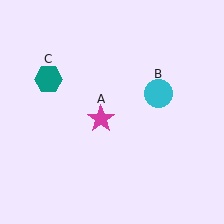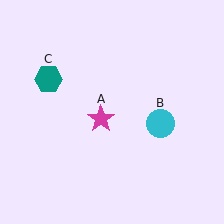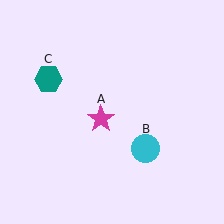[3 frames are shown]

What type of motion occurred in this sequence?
The cyan circle (object B) rotated clockwise around the center of the scene.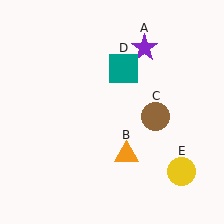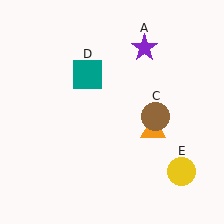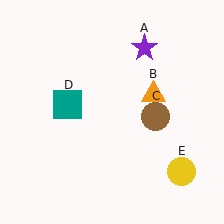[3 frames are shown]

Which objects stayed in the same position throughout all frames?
Purple star (object A) and brown circle (object C) and yellow circle (object E) remained stationary.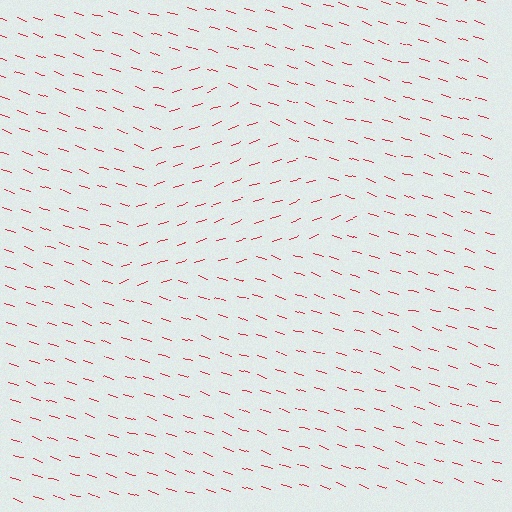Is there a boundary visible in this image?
Yes, there is a texture boundary formed by a change in line orientation.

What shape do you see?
I see a triangle.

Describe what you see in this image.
The image is filled with small red line segments. A triangle region in the image has lines oriented differently from the surrounding lines, creating a visible texture boundary.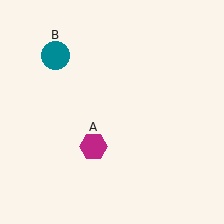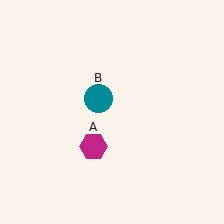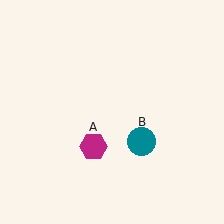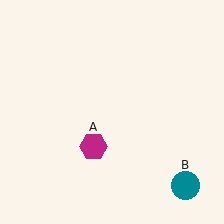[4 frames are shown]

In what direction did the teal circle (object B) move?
The teal circle (object B) moved down and to the right.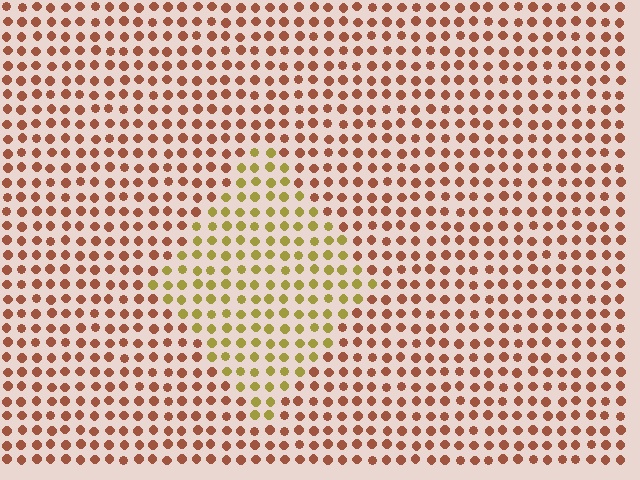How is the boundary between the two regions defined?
The boundary is defined purely by a slight shift in hue (about 44 degrees). Spacing, size, and orientation are identical on both sides.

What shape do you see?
I see a diamond.